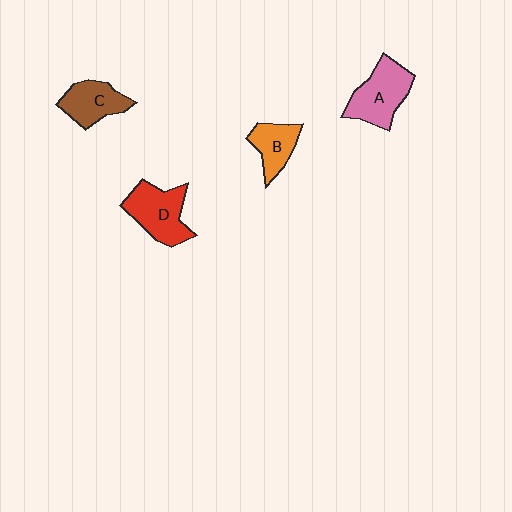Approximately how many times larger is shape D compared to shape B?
Approximately 1.5 times.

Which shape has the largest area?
Shape A (pink).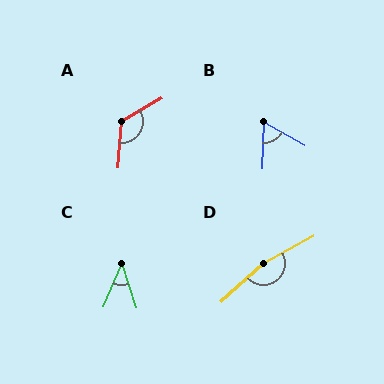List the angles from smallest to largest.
C (41°), B (62°), A (125°), D (167°).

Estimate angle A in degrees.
Approximately 125 degrees.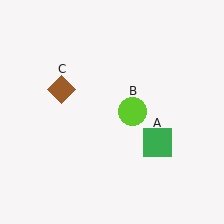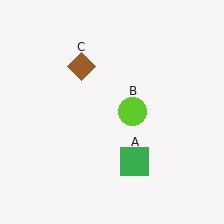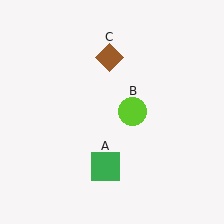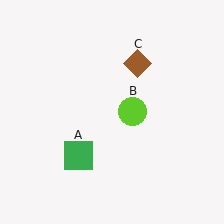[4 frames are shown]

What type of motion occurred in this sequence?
The green square (object A), brown diamond (object C) rotated clockwise around the center of the scene.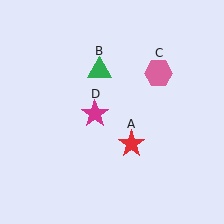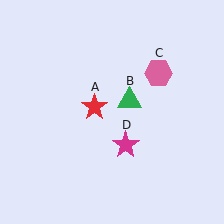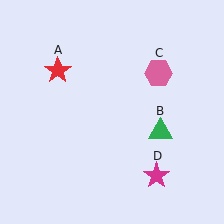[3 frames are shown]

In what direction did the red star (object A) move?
The red star (object A) moved up and to the left.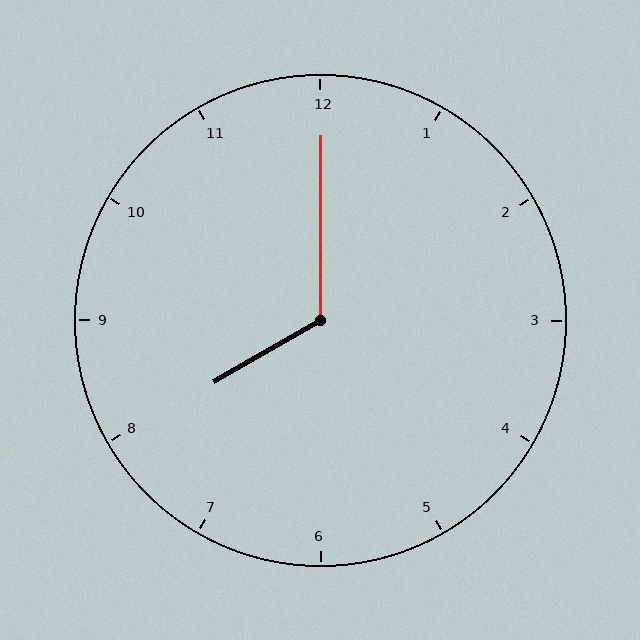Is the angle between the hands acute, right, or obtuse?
It is obtuse.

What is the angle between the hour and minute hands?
Approximately 120 degrees.